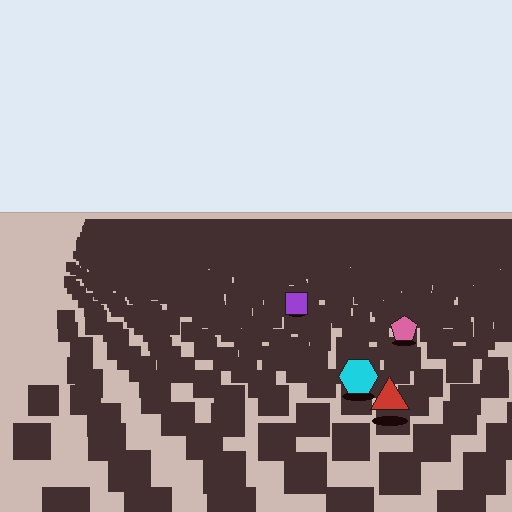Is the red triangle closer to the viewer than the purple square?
Yes. The red triangle is closer — you can tell from the texture gradient: the ground texture is coarser near it.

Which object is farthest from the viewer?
The purple square is farthest from the viewer. It appears smaller and the ground texture around it is denser.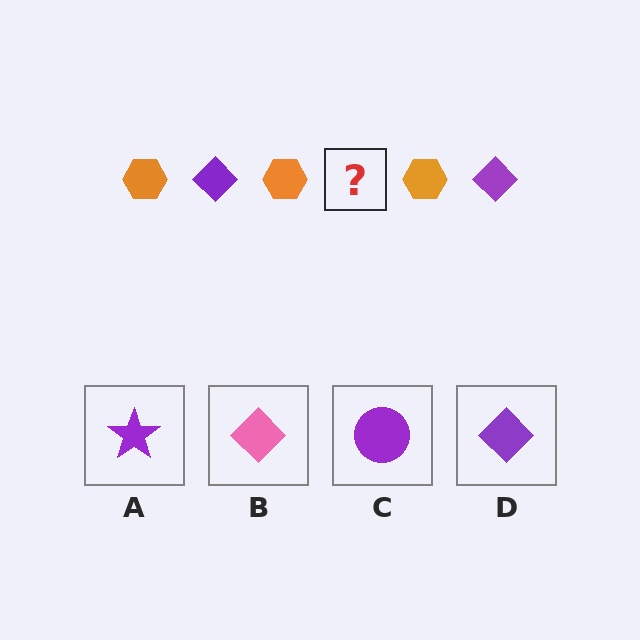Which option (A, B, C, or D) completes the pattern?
D.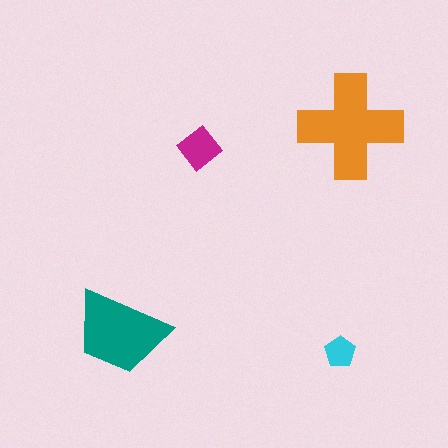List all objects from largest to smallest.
The orange cross, the teal trapezoid, the magenta diamond, the cyan pentagon.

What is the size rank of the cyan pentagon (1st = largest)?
4th.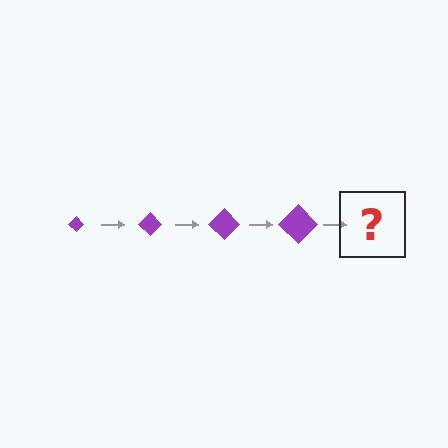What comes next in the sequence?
The next element should be a purple diamond, larger than the previous one.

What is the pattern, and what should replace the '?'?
The pattern is that the diamond gets progressively larger each step. The '?' should be a purple diamond, larger than the previous one.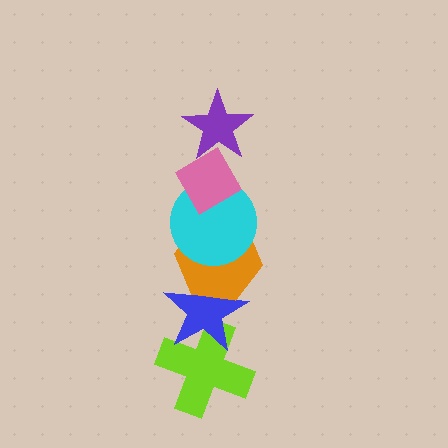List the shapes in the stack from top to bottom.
From top to bottom: the purple star, the pink diamond, the cyan circle, the orange hexagon, the blue star, the lime cross.